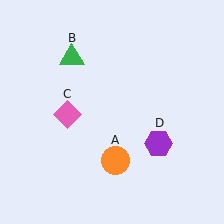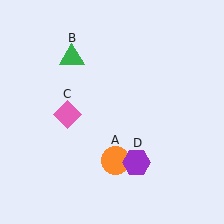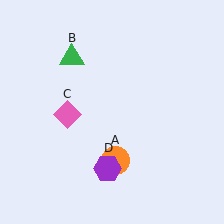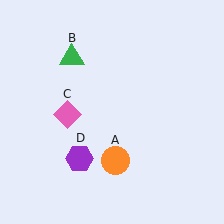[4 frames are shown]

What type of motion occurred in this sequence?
The purple hexagon (object D) rotated clockwise around the center of the scene.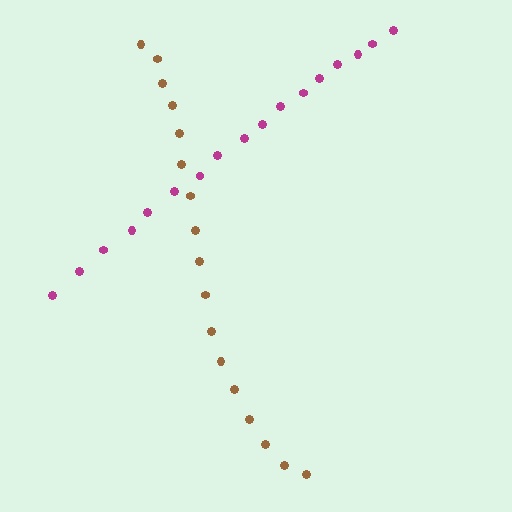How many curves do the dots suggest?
There are 2 distinct paths.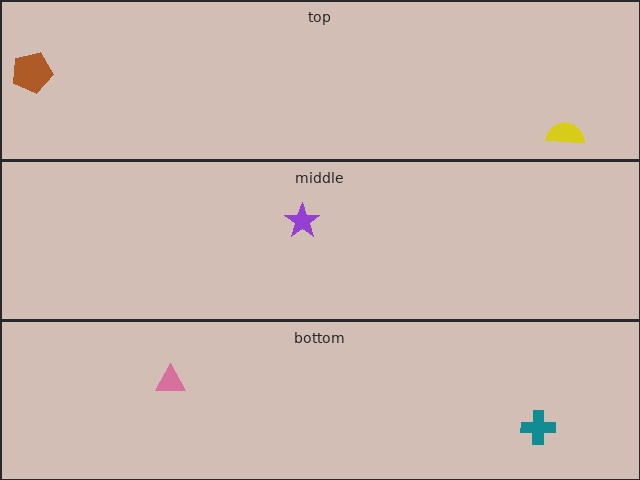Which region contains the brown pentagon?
The top region.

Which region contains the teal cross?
The bottom region.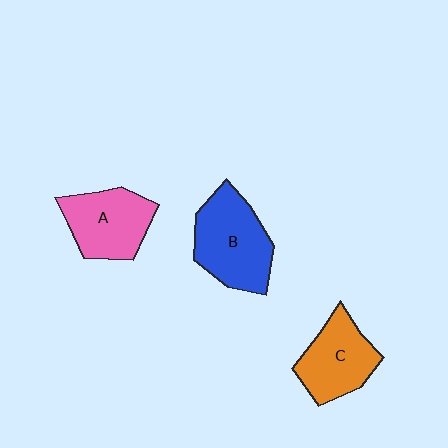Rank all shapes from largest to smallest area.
From largest to smallest: B (blue), A (pink), C (orange).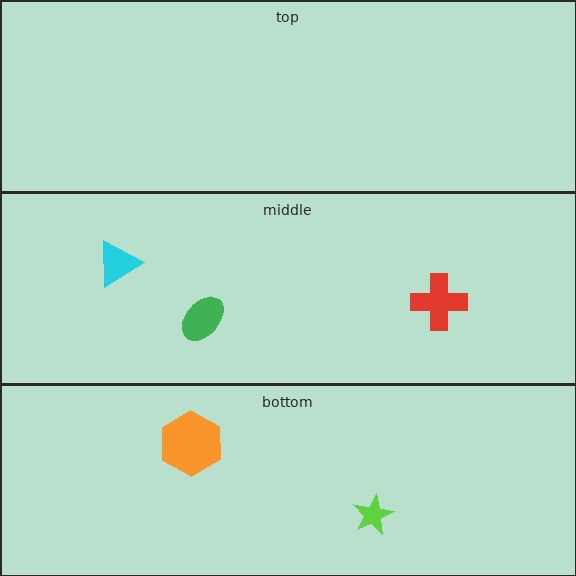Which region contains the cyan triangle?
The middle region.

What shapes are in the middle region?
The red cross, the cyan triangle, the green ellipse.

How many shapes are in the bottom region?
2.